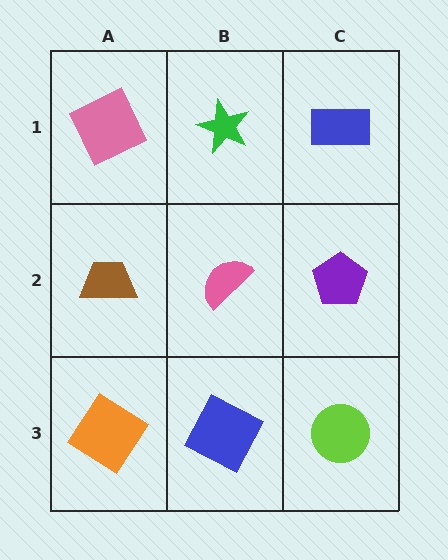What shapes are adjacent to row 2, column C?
A blue rectangle (row 1, column C), a lime circle (row 3, column C), a pink semicircle (row 2, column B).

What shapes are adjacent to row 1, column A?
A brown trapezoid (row 2, column A), a green star (row 1, column B).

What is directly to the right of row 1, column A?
A green star.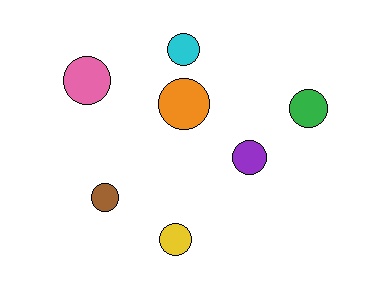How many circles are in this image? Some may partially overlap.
There are 7 circles.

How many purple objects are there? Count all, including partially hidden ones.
There is 1 purple object.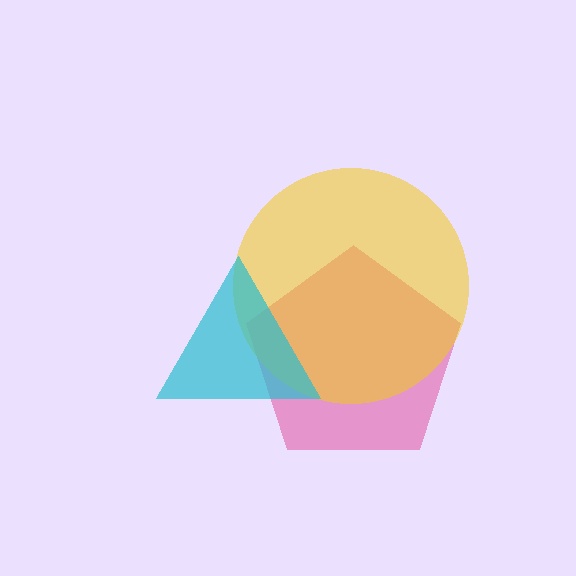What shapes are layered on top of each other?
The layered shapes are: a pink pentagon, a yellow circle, a cyan triangle.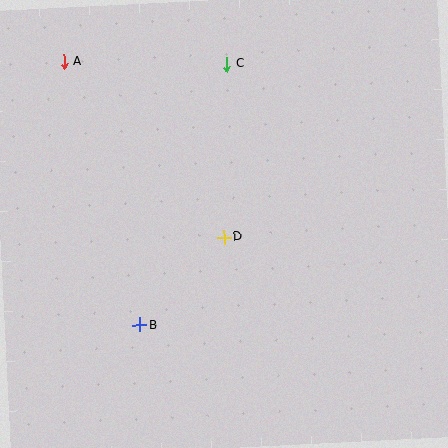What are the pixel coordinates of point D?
Point D is at (224, 237).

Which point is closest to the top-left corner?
Point A is closest to the top-left corner.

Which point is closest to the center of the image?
Point D at (224, 237) is closest to the center.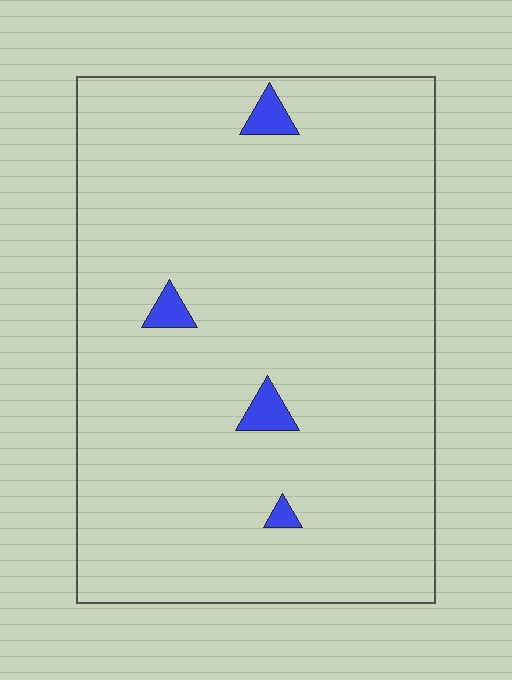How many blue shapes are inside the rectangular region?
4.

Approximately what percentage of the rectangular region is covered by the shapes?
Approximately 5%.